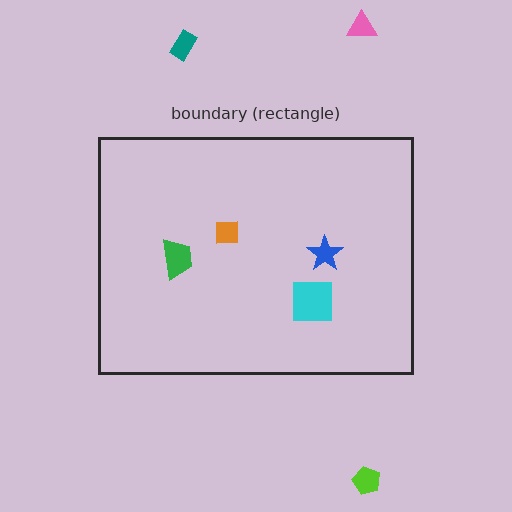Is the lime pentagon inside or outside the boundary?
Outside.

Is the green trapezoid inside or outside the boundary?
Inside.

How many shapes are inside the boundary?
4 inside, 3 outside.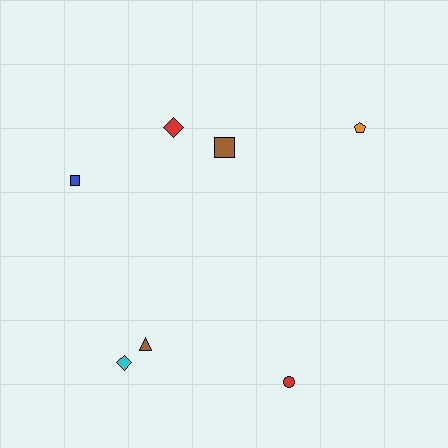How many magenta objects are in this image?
There are no magenta objects.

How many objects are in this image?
There are 7 objects.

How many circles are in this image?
There is 1 circle.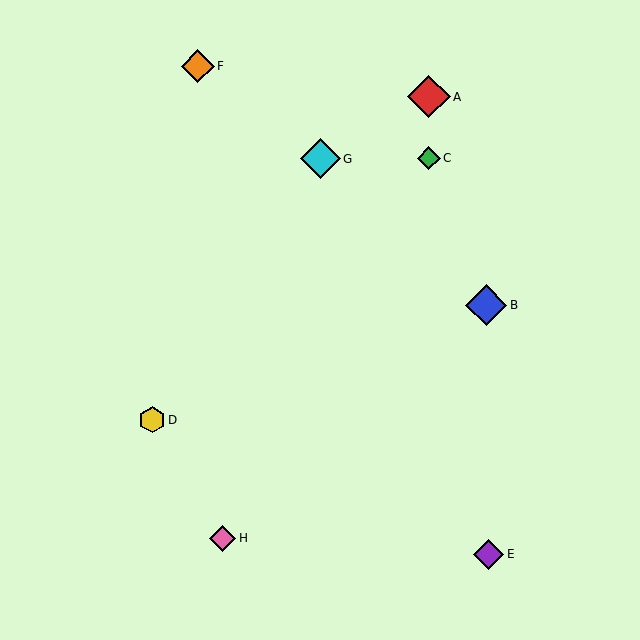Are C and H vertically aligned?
No, C is at x≈429 and H is at x≈222.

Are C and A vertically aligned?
Yes, both are at x≈429.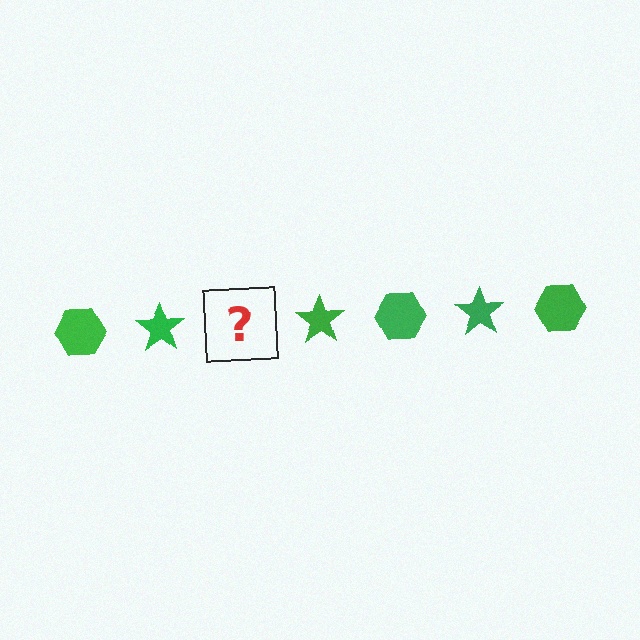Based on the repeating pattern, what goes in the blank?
The blank should be a green hexagon.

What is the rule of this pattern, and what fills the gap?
The rule is that the pattern cycles through hexagon, star shapes in green. The gap should be filled with a green hexagon.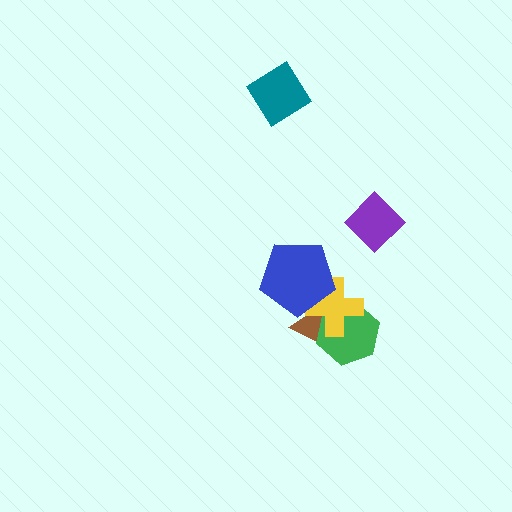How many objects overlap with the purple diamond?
0 objects overlap with the purple diamond.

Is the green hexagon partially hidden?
Yes, it is partially covered by another shape.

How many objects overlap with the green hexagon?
2 objects overlap with the green hexagon.